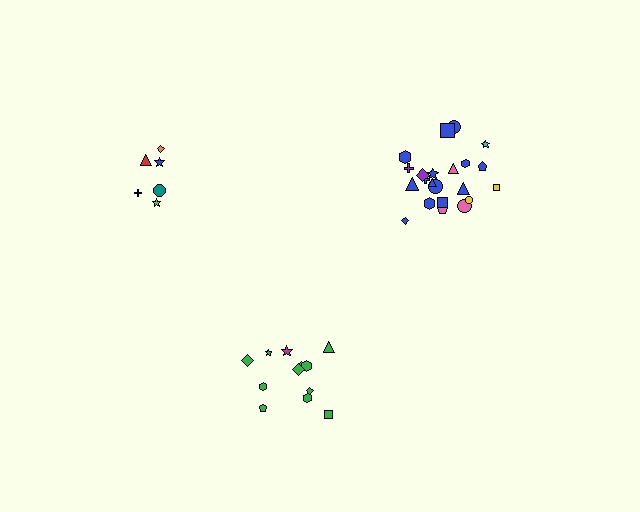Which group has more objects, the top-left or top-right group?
The top-right group.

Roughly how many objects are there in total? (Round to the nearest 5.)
Roughly 40 objects in total.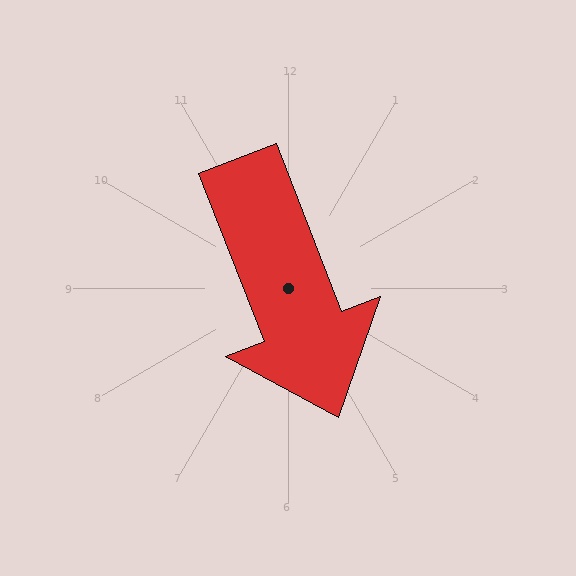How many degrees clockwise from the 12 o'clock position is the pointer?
Approximately 159 degrees.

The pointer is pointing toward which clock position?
Roughly 5 o'clock.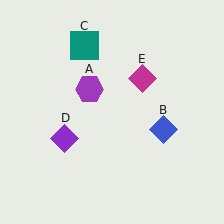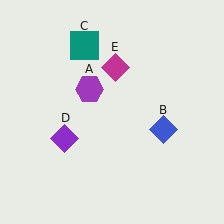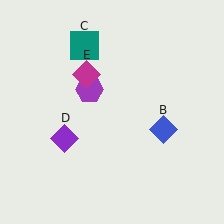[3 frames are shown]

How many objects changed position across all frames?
1 object changed position: magenta diamond (object E).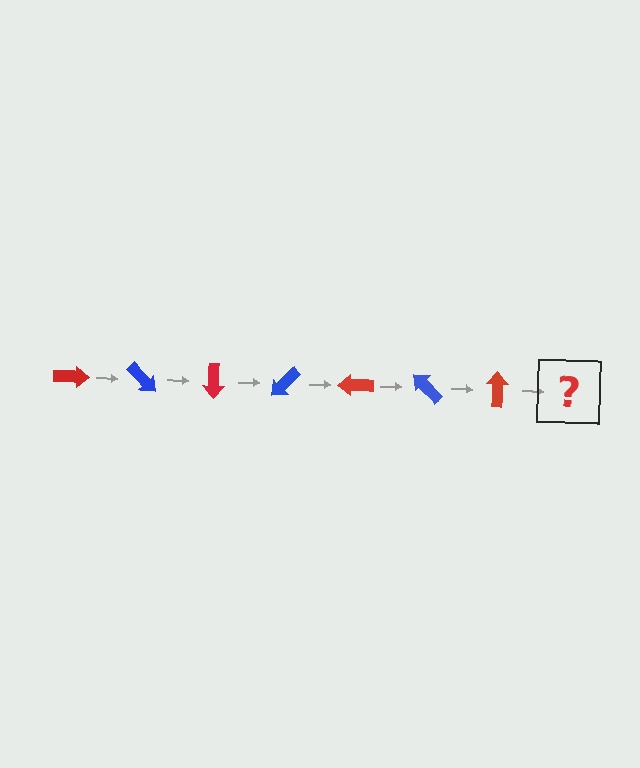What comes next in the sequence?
The next element should be a blue arrow, rotated 315 degrees from the start.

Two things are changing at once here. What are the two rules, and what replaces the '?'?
The two rules are that it rotates 45 degrees each step and the color cycles through red and blue. The '?' should be a blue arrow, rotated 315 degrees from the start.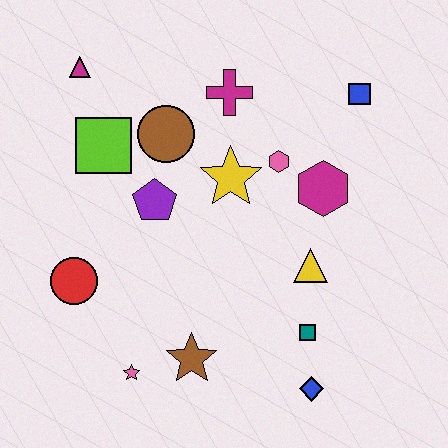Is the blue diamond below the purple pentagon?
Yes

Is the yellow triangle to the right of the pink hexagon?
Yes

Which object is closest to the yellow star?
The pink hexagon is closest to the yellow star.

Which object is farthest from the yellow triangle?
The magenta triangle is farthest from the yellow triangle.